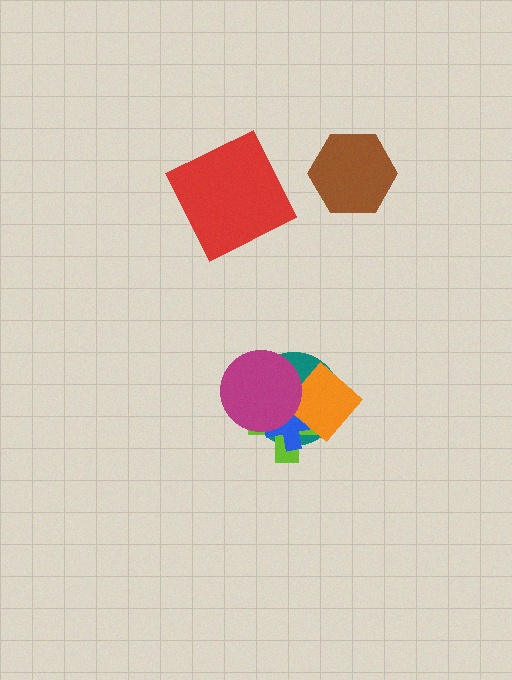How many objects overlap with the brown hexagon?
0 objects overlap with the brown hexagon.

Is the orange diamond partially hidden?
Yes, it is partially covered by another shape.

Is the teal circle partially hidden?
Yes, it is partially covered by another shape.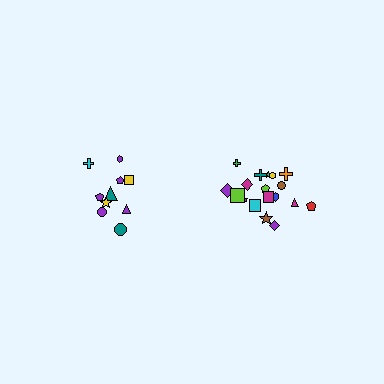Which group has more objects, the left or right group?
The right group.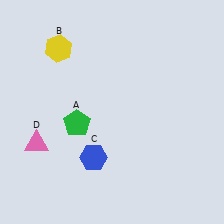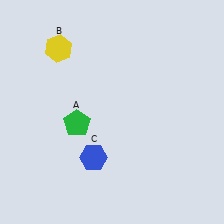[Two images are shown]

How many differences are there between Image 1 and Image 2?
There is 1 difference between the two images.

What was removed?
The pink triangle (D) was removed in Image 2.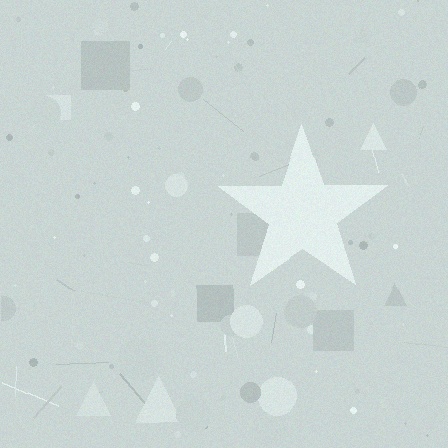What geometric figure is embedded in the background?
A star is embedded in the background.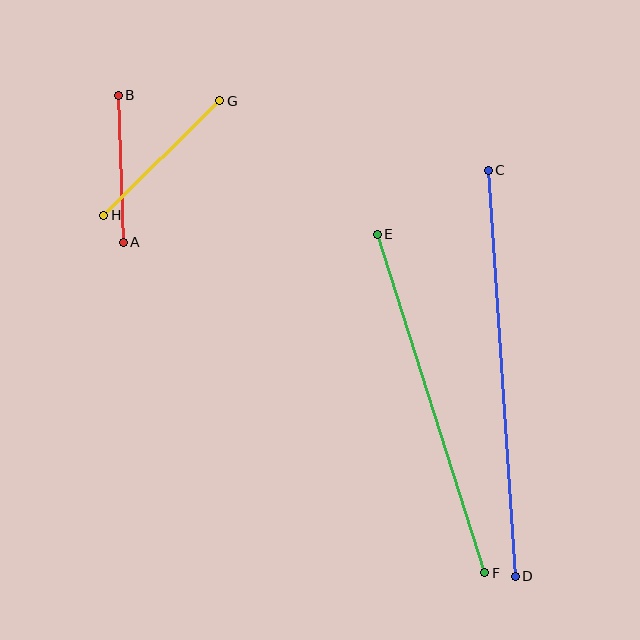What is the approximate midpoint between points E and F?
The midpoint is at approximately (431, 404) pixels.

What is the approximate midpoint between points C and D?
The midpoint is at approximately (502, 373) pixels.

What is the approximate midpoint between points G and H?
The midpoint is at approximately (162, 158) pixels.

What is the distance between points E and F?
The distance is approximately 355 pixels.